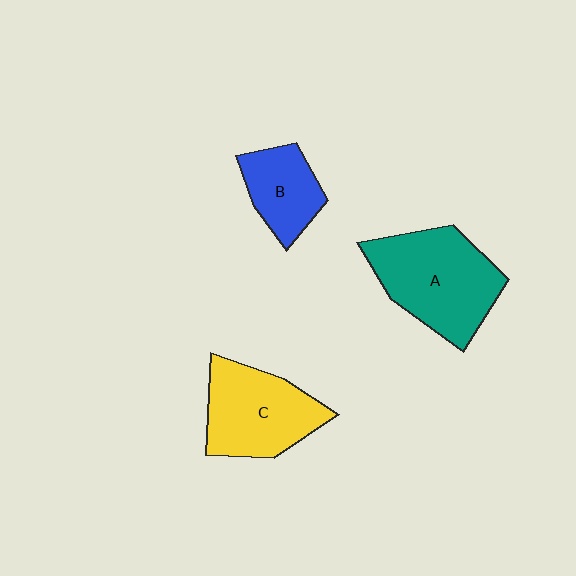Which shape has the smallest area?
Shape B (blue).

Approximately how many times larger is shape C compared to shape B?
Approximately 1.6 times.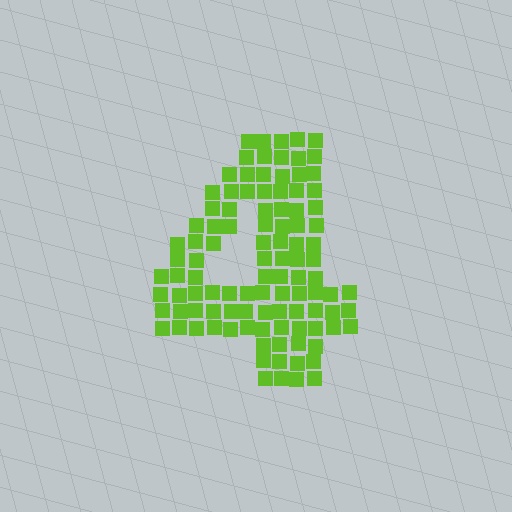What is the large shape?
The large shape is the digit 4.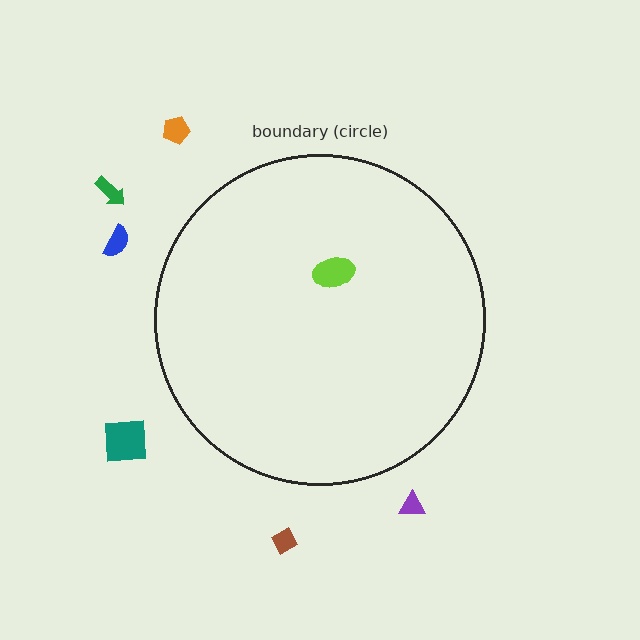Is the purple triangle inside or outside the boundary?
Outside.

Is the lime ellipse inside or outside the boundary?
Inside.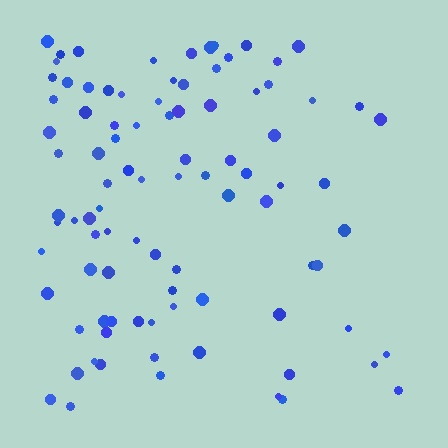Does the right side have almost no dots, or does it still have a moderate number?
Still a moderate number, just noticeably fewer than the left.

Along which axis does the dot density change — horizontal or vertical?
Horizontal.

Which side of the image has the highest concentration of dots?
The left.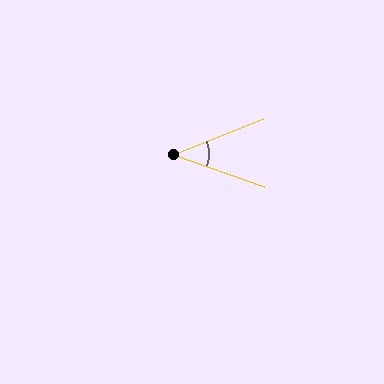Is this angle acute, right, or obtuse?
It is acute.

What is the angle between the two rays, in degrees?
Approximately 41 degrees.